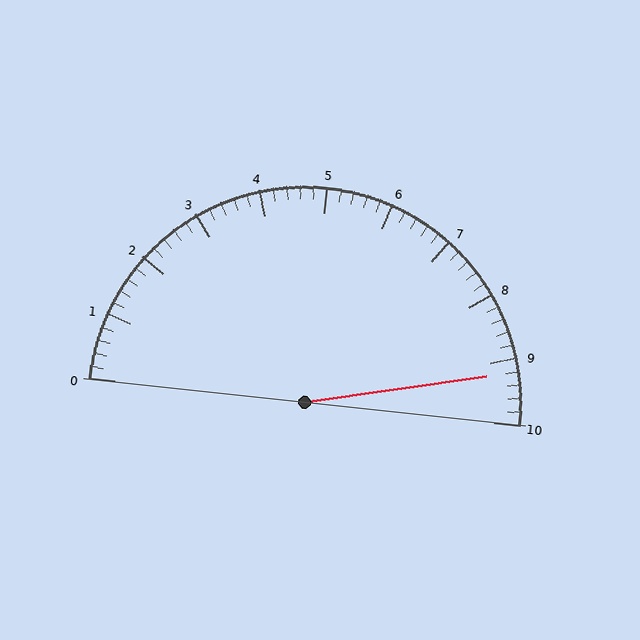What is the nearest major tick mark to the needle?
The nearest major tick mark is 9.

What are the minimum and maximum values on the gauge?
The gauge ranges from 0 to 10.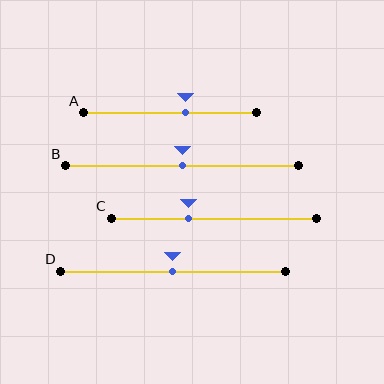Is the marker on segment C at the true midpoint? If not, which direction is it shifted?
No, the marker on segment C is shifted to the left by about 12% of the segment length.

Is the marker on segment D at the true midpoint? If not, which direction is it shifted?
Yes, the marker on segment D is at the true midpoint.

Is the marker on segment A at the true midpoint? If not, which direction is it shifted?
No, the marker on segment A is shifted to the right by about 9% of the segment length.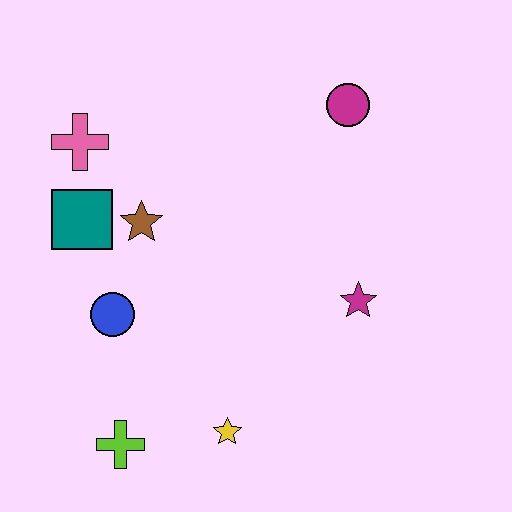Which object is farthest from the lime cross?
The magenta circle is farthest from the lime cross.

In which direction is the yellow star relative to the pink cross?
The yellow star is below the pink cross.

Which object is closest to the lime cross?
The yellow star is closest to the lime cross.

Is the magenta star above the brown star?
No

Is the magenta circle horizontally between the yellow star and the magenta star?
Yes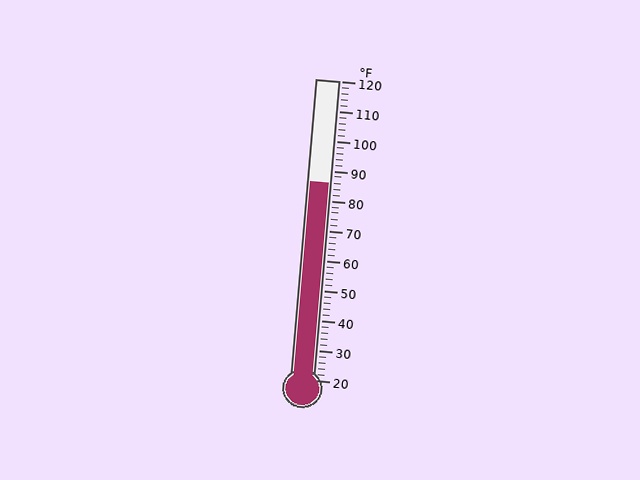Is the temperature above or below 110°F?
The temperature is below 110°F.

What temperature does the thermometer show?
The thermometer shows approximately 86°F.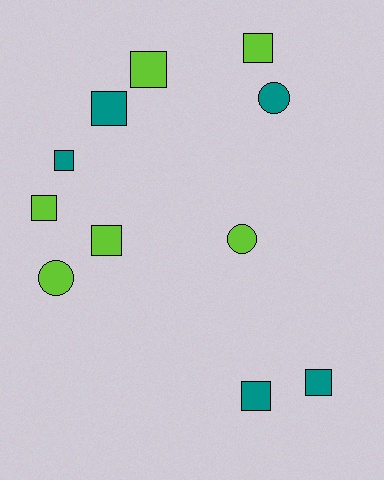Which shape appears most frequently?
Square, with 8 objects.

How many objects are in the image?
There are 11 objects.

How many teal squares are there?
There are 4 teal squares.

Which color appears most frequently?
Lime, with 6 objects.